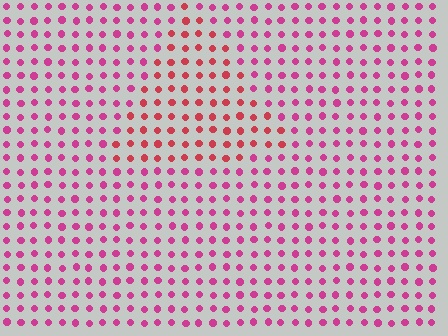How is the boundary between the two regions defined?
The boundary is defined purely by a slight shift in hue (about 29 degrees). Spacing, size, and orientation are identical on both sides.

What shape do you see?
I see a triangle.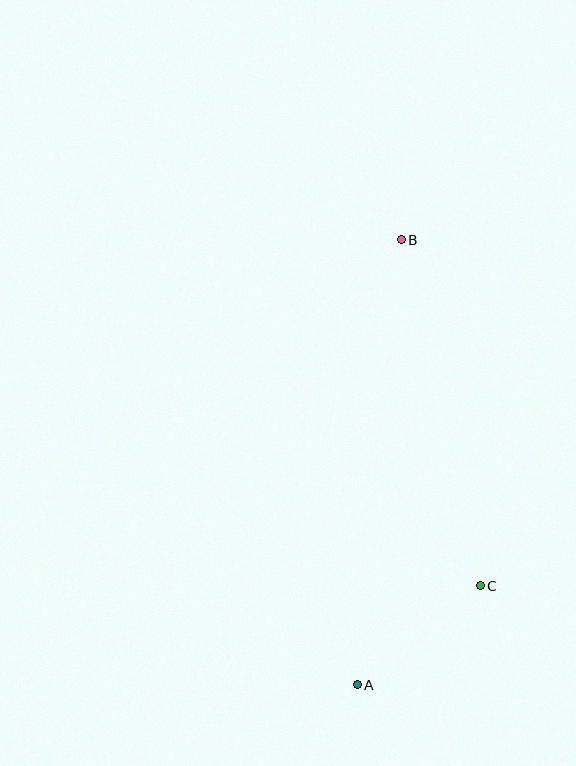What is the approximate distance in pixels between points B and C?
The distance between B and C is approximately 355 pixels.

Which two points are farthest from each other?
Points A and B are farthest from each other.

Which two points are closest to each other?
Points A and C are closest to each other.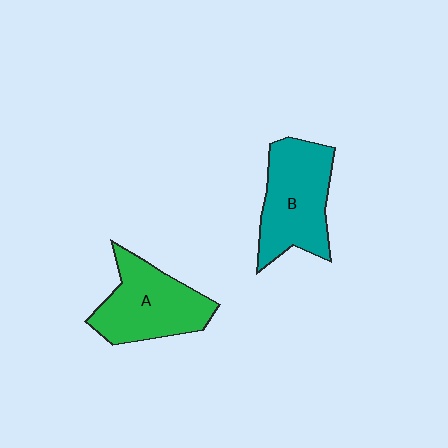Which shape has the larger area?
Shape B (teal).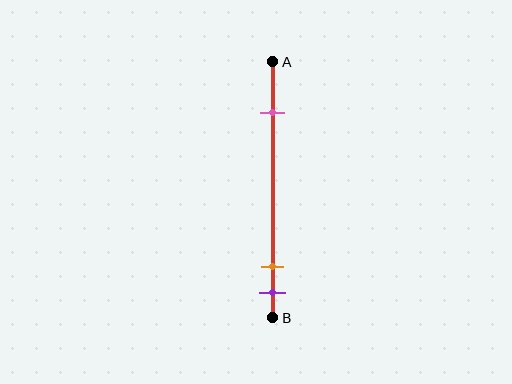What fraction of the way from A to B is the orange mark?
The orange mark is approximately 80% (0.8) of the way from A to B.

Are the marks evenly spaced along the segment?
No, the marks are not evenly spaced.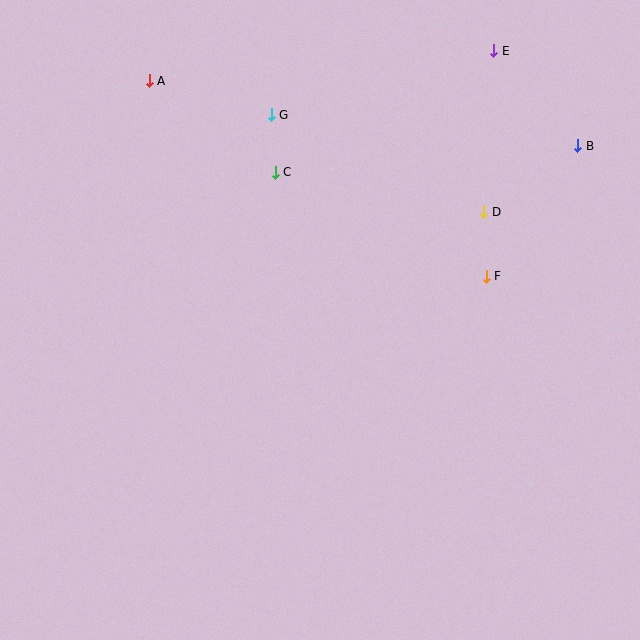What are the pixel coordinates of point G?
Point G is at (271, 115).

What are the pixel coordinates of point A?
Point A is at (149, 81).